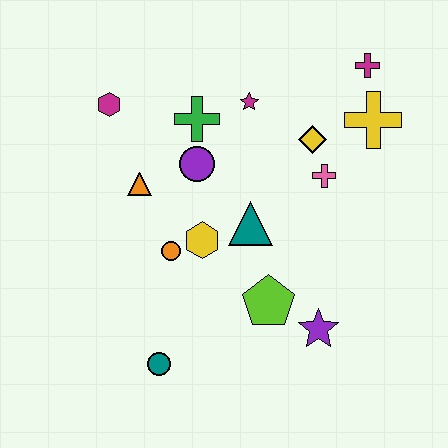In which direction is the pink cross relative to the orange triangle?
The pink cross is to the right of the orange triangle.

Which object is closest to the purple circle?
The green cross is closest to the purple circle.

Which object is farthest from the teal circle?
The magenta cross is farthest from the teal circle.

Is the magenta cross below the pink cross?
No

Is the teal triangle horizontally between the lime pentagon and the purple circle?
Yes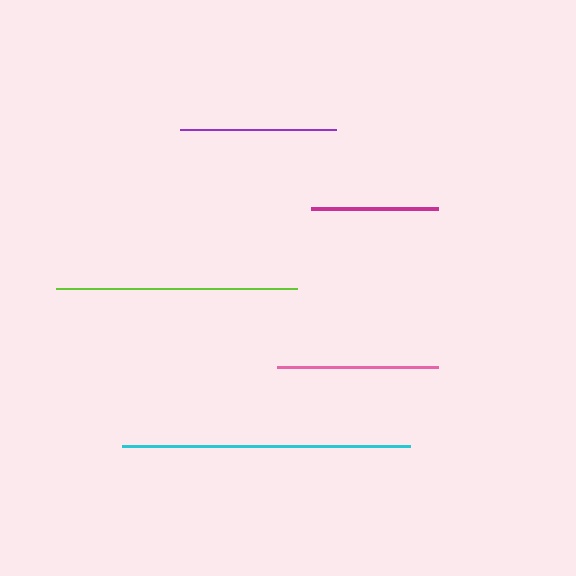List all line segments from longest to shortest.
From longest to shortest: cyan, lime, pink, purple, magenta.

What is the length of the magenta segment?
The magenta segment is approximately 127 pixels long.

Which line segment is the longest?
The cyan line is the longest at approximately 288 pixels.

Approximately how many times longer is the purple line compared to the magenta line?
The purple line is approximately 1.2 times the length of the magenta line.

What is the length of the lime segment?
The lime segment is approximately 241 pixels long.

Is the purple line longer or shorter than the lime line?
The lime line is longer than the purple line.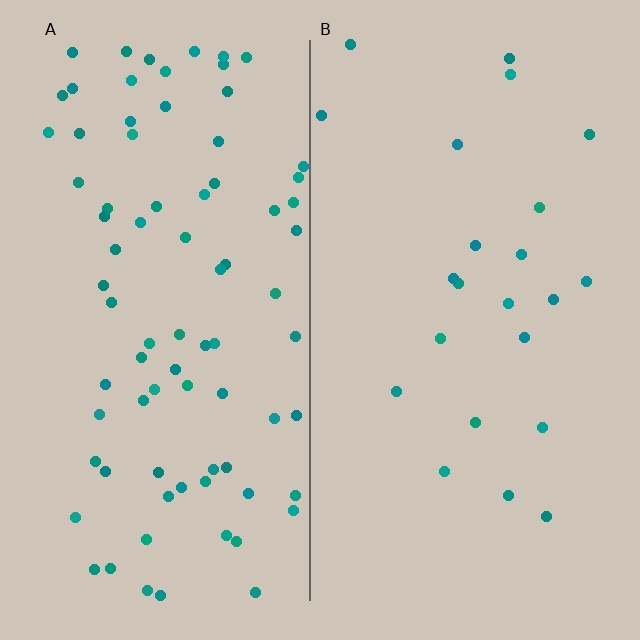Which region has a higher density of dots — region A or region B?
A (the left).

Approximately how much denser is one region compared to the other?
Approximately 3.5× — region A over region B.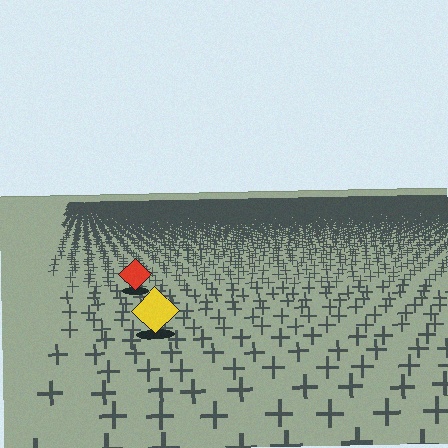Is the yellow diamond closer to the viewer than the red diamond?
Yes. The yellow diamond is closer — you can tell from the texture gradient: the ground texture is coarser near it.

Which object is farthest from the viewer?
The red diamond is farthest from the viewer. It appears smaller and the ground texture around it is denser.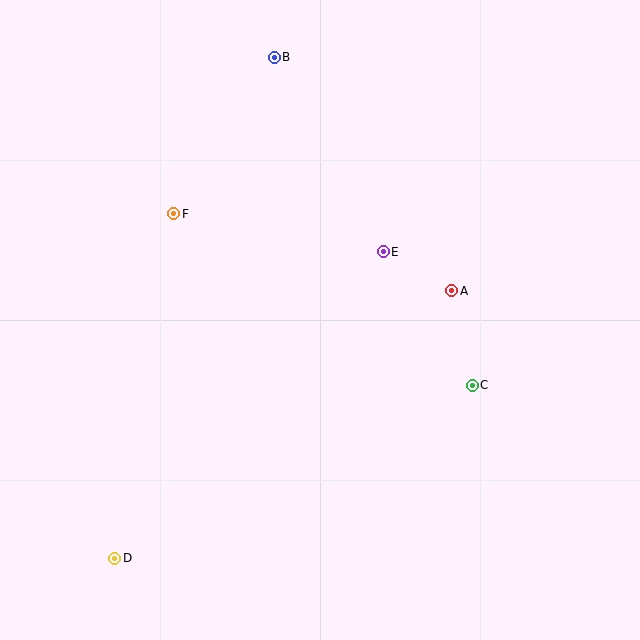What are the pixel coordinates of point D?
Point D is at (115, 558).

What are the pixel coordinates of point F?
Point F is at (174, 214).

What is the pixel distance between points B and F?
The distance between B and F is 186 pixels.